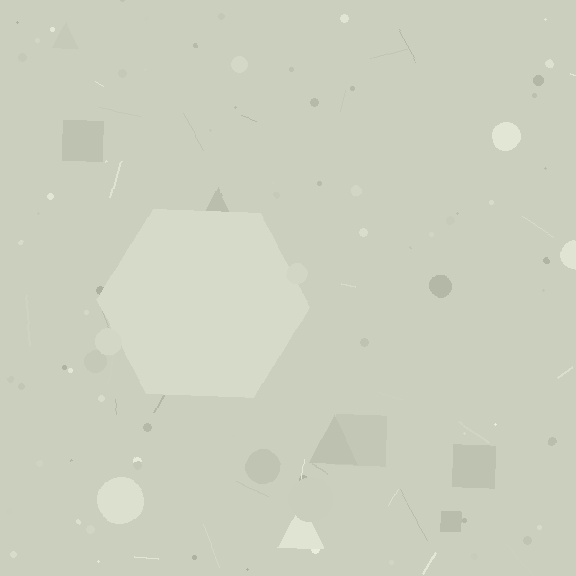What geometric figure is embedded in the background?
A hexagon is embedded in the background.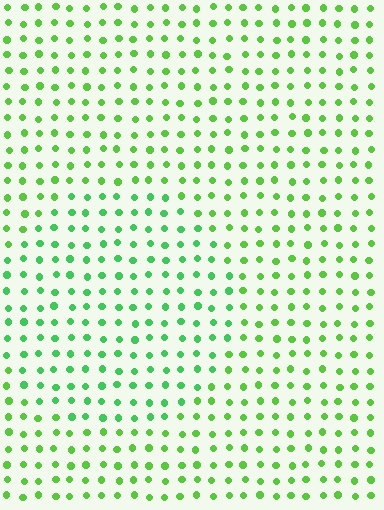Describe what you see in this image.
The image is filled with small lime elements in a uniform arrangement. A circle-shaped region is visible where the elements are tinted to a slightly different hue, forming a subtle color boundary.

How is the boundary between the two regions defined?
The boundary is defined purely by a slight shift in hue (about 23 degrees). Spacing, size, and orientation are identical on both sides.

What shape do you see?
I see a circle.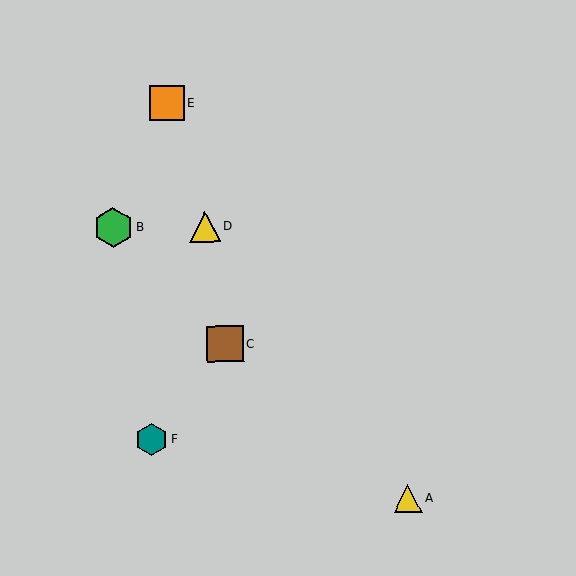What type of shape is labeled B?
Shape B is a green hexagon.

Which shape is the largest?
The green hexagon (labeled B) is the largest.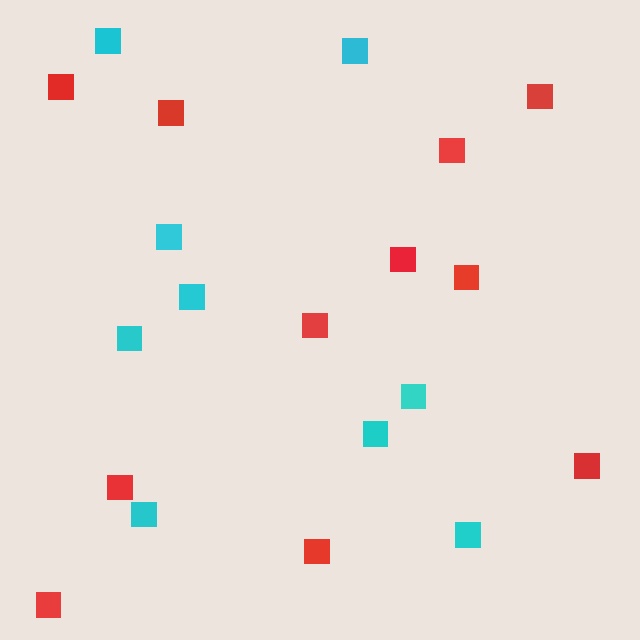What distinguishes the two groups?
There are 2 groups: one group of cyan squares (9) and one group of red squares (11).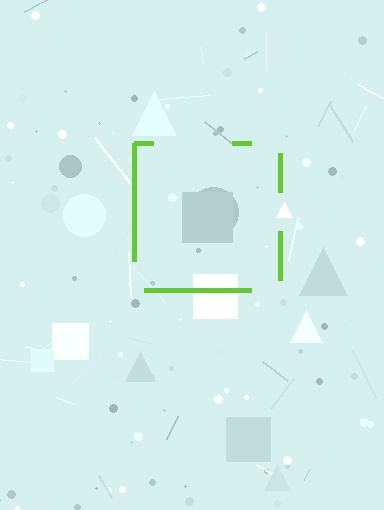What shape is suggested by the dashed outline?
The dashed outline suggests a square.